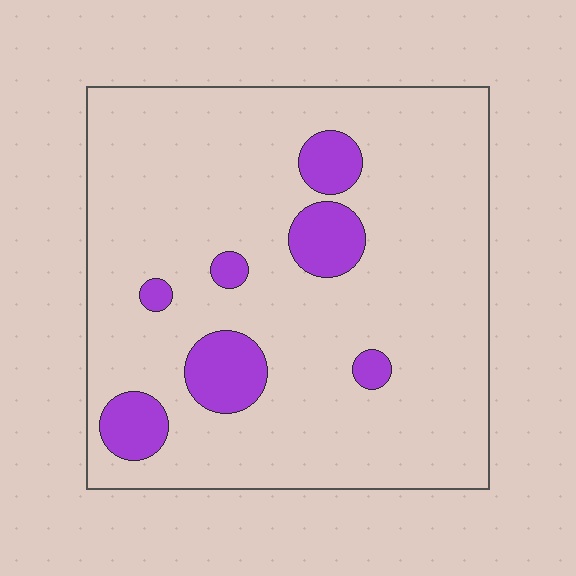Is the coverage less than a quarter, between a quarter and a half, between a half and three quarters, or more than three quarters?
Less than a quarter.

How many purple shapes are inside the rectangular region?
7.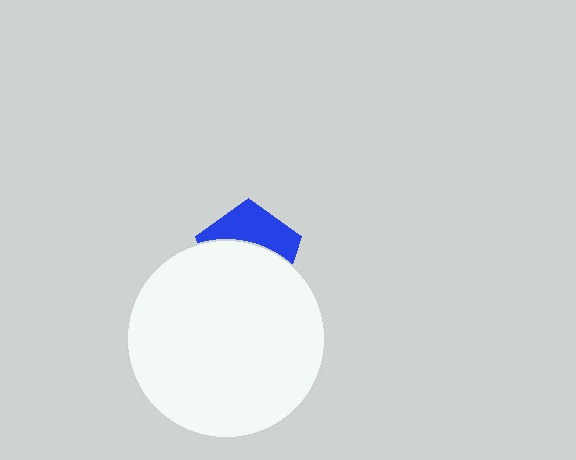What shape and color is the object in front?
The object in front is a white circle.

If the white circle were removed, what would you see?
You would see the complete blue pentagon.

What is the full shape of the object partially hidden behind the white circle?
The partially hidden object is a blue pentagon.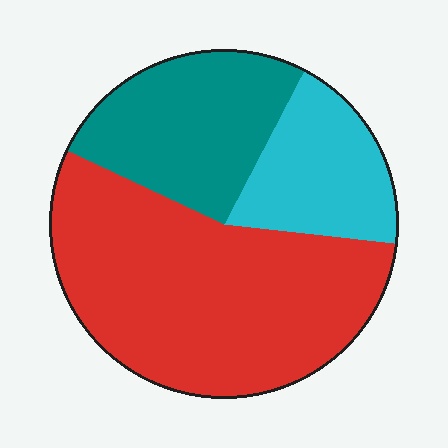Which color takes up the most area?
Red, at roughly 55%.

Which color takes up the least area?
Cyan, at roughly 20%.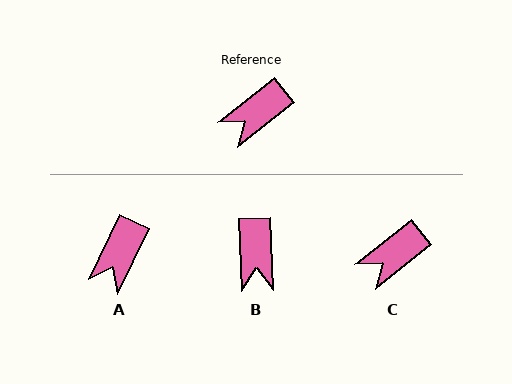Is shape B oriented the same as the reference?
No, it is off by about 54 degrees.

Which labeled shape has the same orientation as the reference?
C.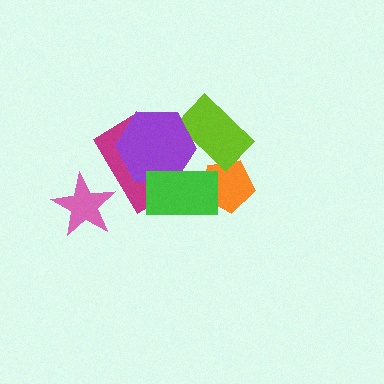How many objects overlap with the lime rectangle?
2 objects overlap with the lime rectangle.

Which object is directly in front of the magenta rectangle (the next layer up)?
The purple hexagon is directly in front of the magenta rectangle.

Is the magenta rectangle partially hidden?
Yes, it is partially covered by another shape.